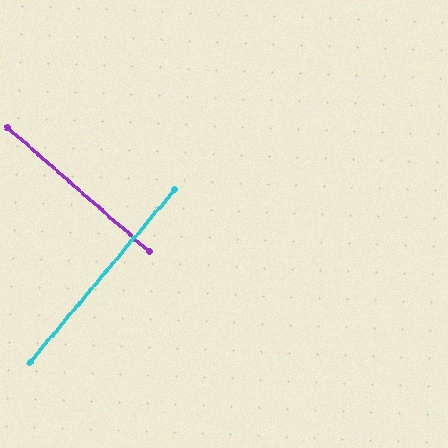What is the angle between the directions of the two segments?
Approximately 89 degrees.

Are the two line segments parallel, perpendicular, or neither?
Perpendicular — they meet at approximately 89°.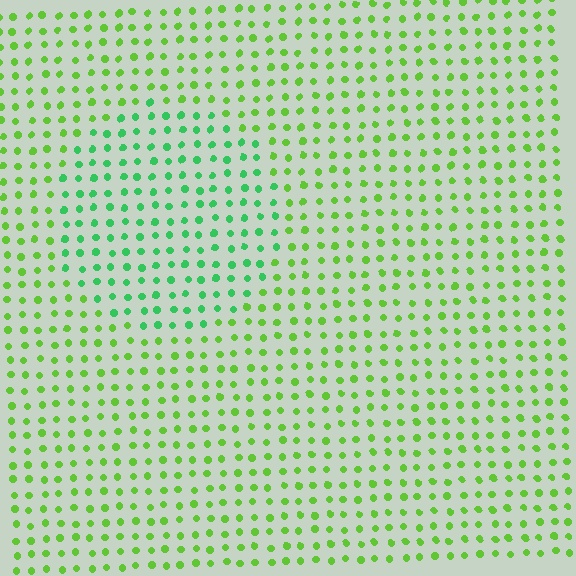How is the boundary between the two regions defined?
The boundary is defined purely by a slight shift in hue (about 36 degrees). Spacing, size, and orientation are identical on both sides.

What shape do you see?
I see a circle.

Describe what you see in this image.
The image is filled with small lime elements in a uniform arrangement. A circle-shaped region is visible where the elements are tinted to a slightly different hue, forming a subtle color boundary.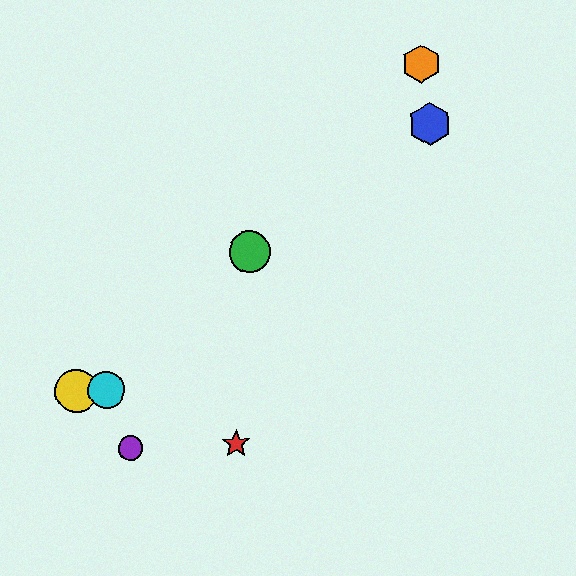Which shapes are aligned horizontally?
The yellow circle, the cyan circle are aligned horizontally.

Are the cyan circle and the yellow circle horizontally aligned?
Yes, both are at y≈390.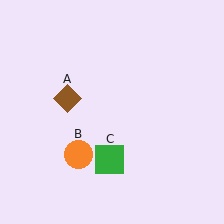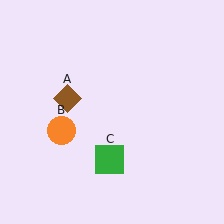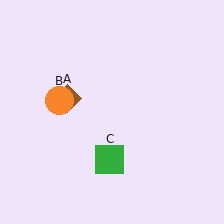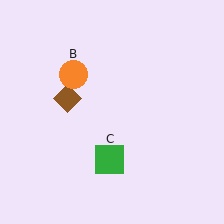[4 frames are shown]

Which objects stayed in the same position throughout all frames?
Brown diamond (object A) and green square (object C) remained stationary.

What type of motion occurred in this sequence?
The orange circle (object B) rotated clockwise around the center of the scene.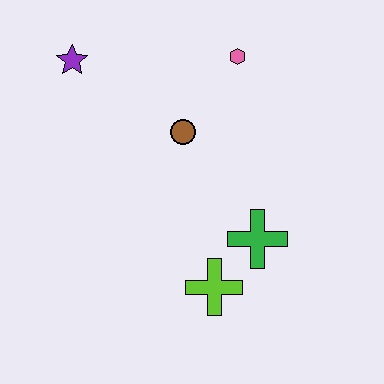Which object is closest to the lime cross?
The green cross is closest to the lime cross.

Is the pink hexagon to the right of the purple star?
Yes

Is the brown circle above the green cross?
Yes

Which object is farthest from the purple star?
The lime cross is farthest from the purple star.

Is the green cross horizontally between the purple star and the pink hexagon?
No